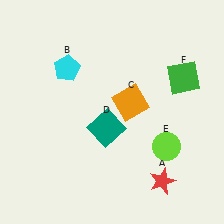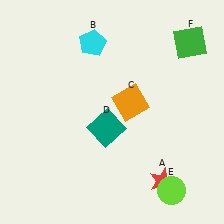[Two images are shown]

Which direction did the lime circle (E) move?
The lime circle (E) moved down.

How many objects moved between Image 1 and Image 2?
3 objects moved between the two images.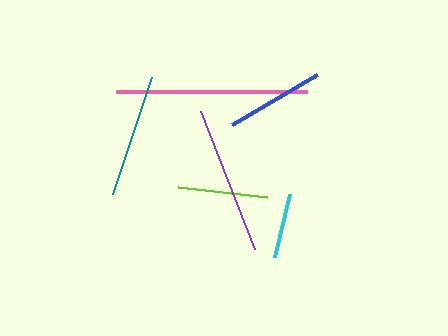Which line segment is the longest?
The pink line is the longest at approximately 190 pixels.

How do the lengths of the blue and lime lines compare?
The blue and lime lines are approximately the same length.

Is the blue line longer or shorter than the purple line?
The purple line is longer than the blue line.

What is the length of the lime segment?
The lime segment is approximately 89 pixels long.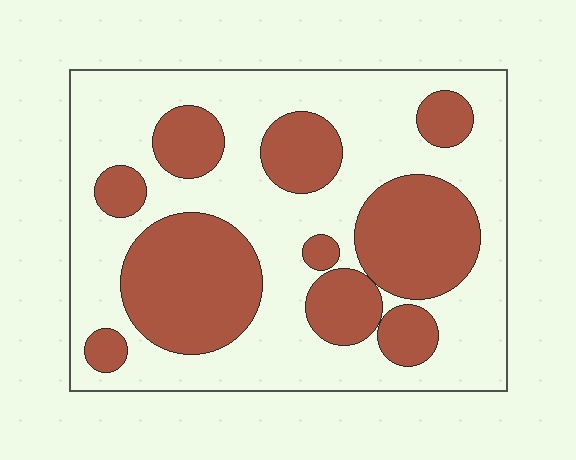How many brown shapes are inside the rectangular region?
10.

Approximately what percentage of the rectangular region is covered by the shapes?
Approximately 40%.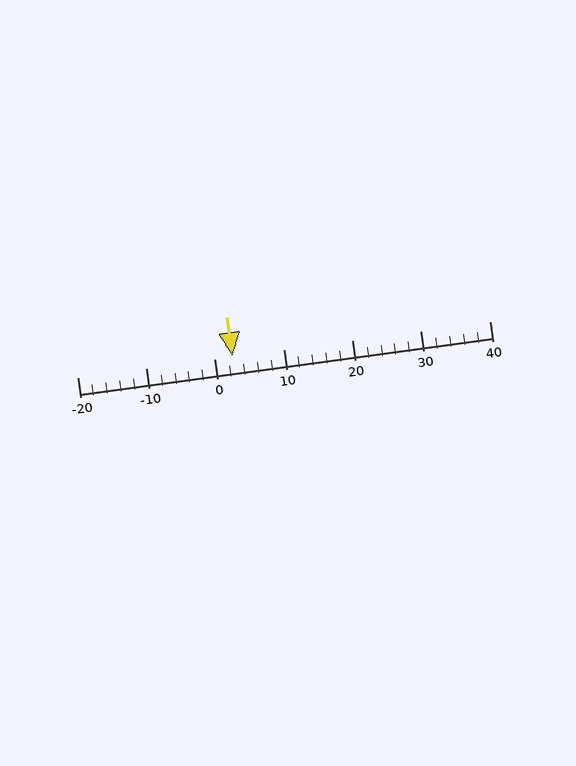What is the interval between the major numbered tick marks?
The major tick marks are spaced 10 units apart.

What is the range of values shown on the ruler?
The ruler shows values from -20 to 40.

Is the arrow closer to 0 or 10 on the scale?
The arrow is closer to 0.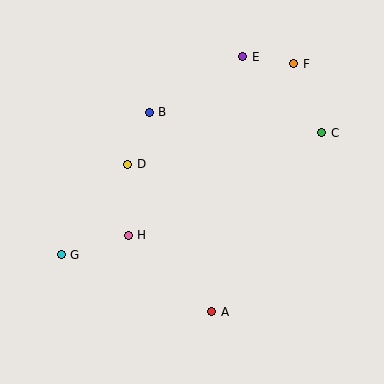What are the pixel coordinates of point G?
Point G is at (61, 255).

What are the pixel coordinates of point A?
Point A is at (212, 312).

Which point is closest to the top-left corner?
Point B is closest to the top-left corner.